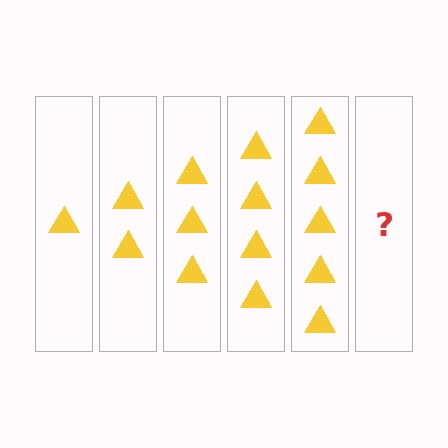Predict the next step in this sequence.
The next step is 6 triangles.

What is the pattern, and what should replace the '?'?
The pattern is that each step adds one more triangle. The '?' should be 6 triangles.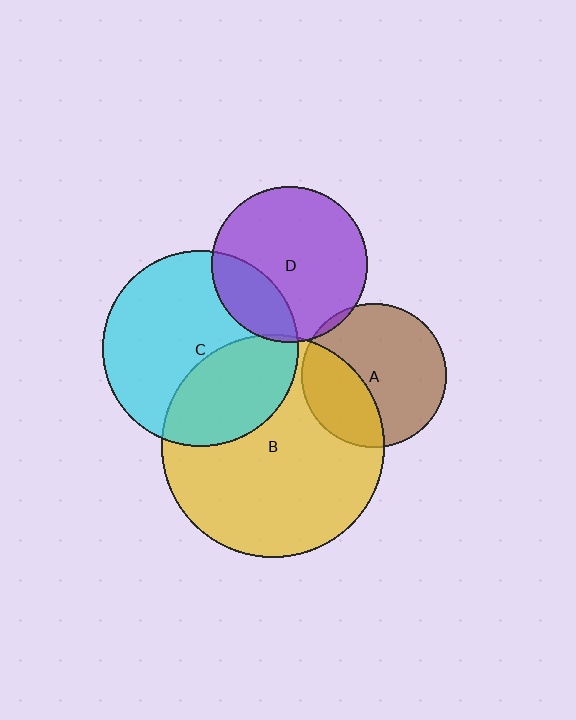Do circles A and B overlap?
Yes.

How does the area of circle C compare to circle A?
Approximately 1.8 times.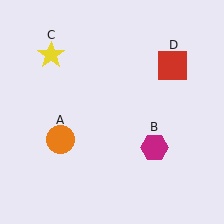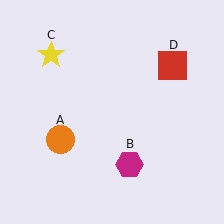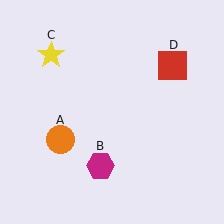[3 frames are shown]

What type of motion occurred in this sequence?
The magenta hexagon (object B) rotated clockwise around the center of the scene.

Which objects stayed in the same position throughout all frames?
Orange circle (object A) and yellow star (object C) and red square (object D) remained stationary.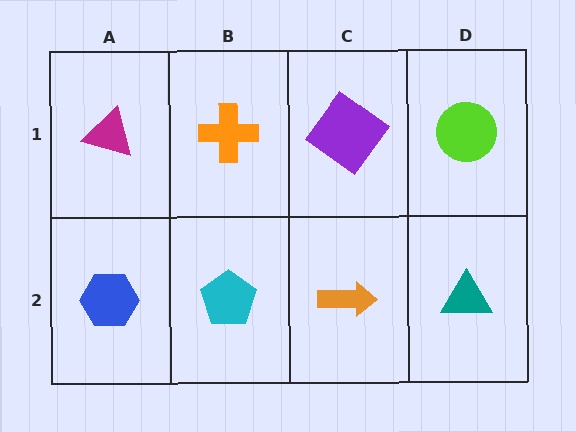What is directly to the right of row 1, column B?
A purple diamond.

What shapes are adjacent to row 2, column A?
A magenta triangle (row 1, column A), a cyan pentagon (row 2, column B).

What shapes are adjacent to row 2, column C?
A purple diamond (row 1, column C), a cyan pentagon (row 2, column B), a teal triangle (row 2, column D).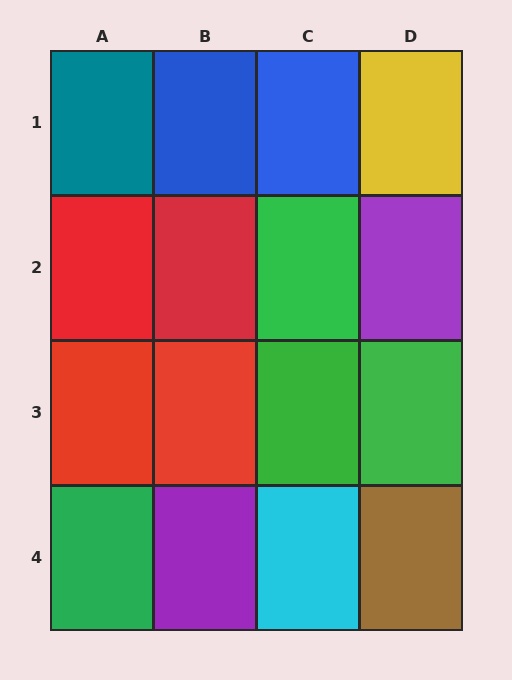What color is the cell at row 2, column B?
Red.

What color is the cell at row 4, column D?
Brown.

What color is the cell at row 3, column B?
Red.